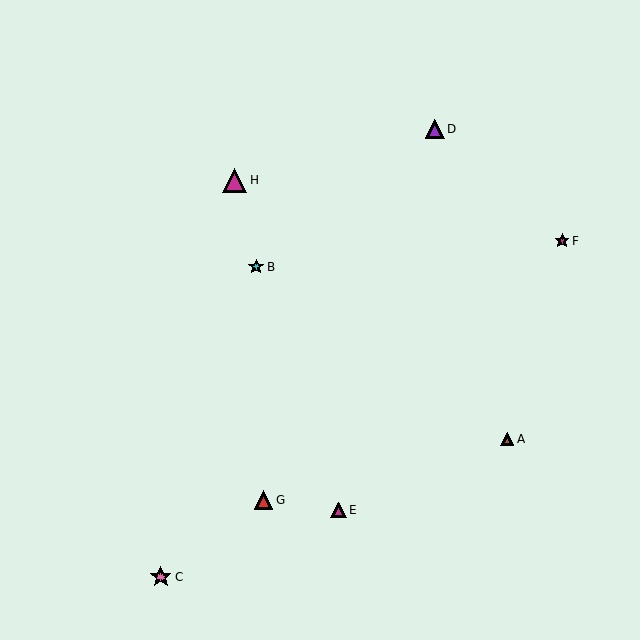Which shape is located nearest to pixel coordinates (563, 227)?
The magenta star (labeled F) at (562, 241) is nearest to that location.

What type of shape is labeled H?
Shape H is a magenta triangle.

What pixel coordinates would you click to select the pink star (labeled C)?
Click at (161, 577) to select the pink star C.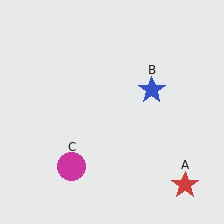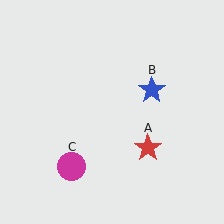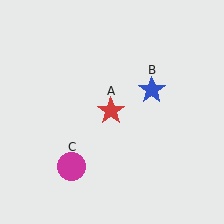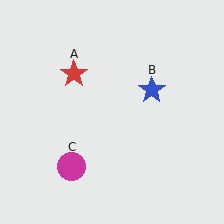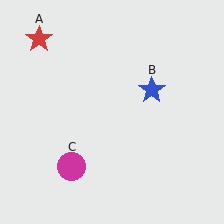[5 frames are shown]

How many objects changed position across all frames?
1 object changed position: red star (object A).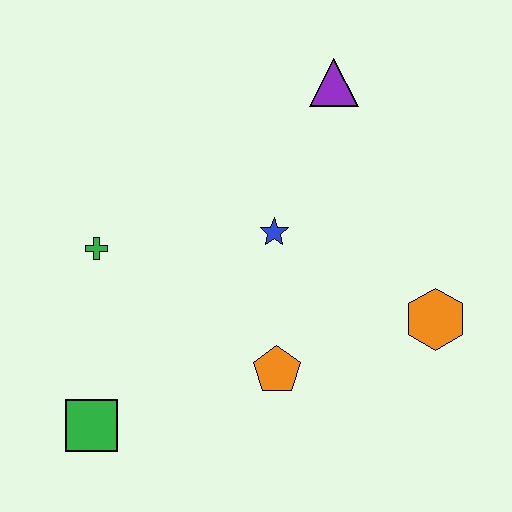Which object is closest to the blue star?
The orange pentagon is closest to the blue star.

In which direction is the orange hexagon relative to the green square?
The orange hexagon is to the right of the green square.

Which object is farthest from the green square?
The purple triangle is farthest from the green square.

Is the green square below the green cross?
Yes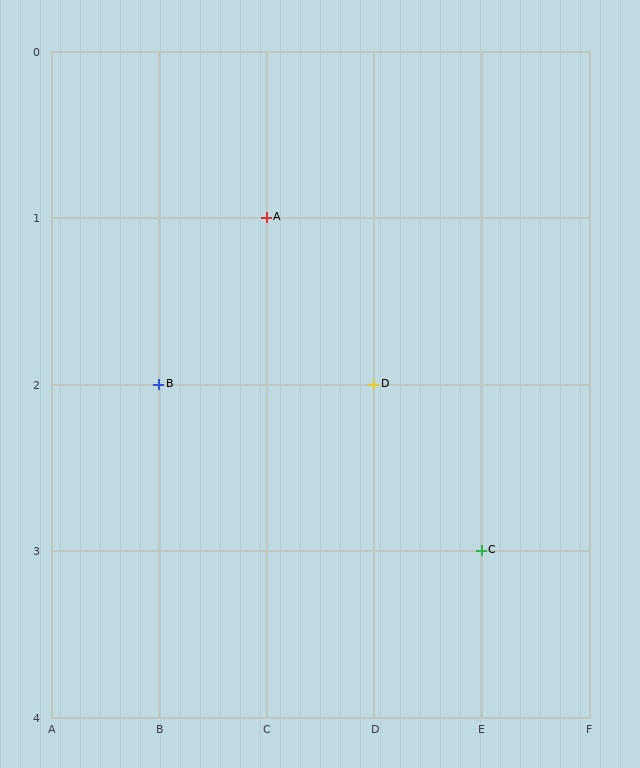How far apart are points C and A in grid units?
Points C and A are 2 columns and 2 rows apart (about 2.8 grid units diagonally).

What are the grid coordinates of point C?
Point C is at grid coordinates (E, 3).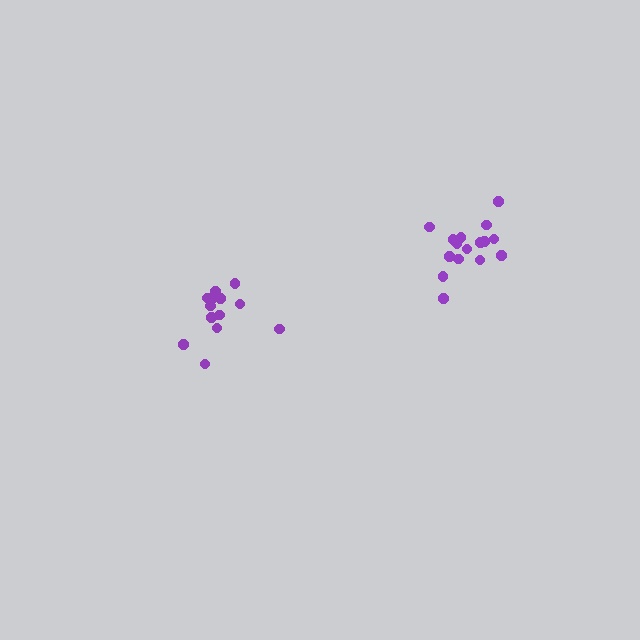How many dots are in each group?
Group 1: 16 dots, Group 2: 13 dots (29 total).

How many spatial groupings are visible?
There are 2 spatial groupings.